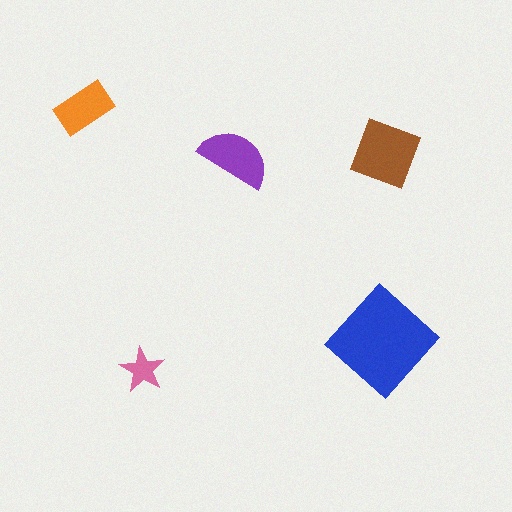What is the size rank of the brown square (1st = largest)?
2nd.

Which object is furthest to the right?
The brown square is rightmost.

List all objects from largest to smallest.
The blue diamond, the brown square, the purple semicircle, the orange rectangle, the pink star.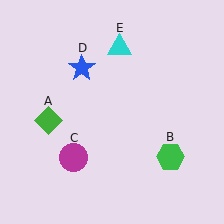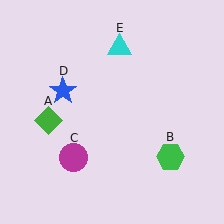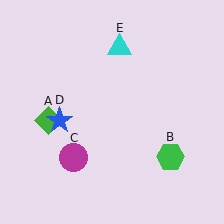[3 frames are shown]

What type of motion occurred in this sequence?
The blue star (object D) rotated counterclockwise around the center of the scene.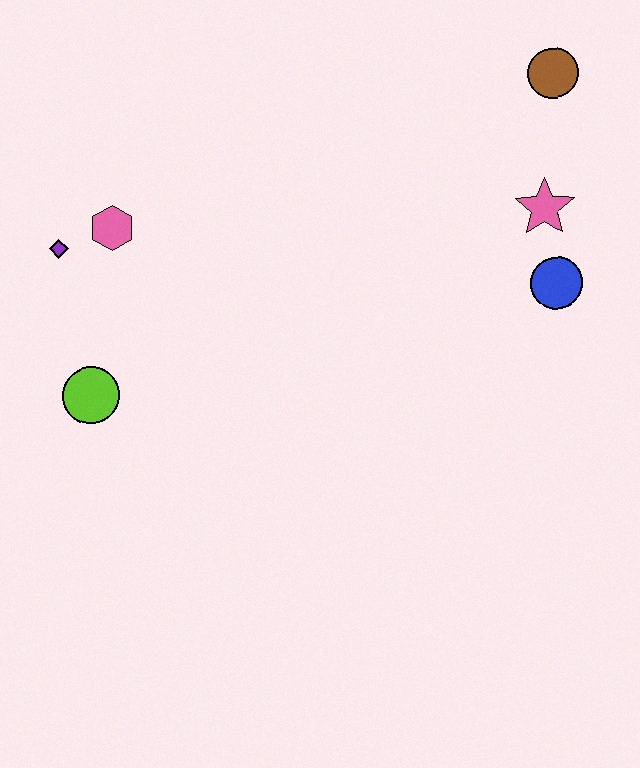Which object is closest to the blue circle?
The pink star is closest to the blue circle.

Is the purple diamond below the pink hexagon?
Yes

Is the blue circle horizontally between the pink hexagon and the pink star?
No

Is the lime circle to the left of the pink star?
Yes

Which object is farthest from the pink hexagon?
The brown circle is farthest from the pink hexagon.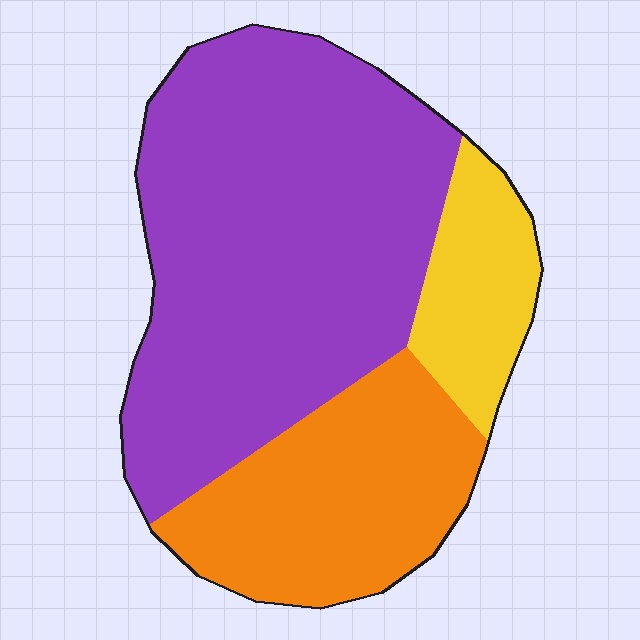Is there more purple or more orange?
Purple.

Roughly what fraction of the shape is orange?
Orange takes up between a quarter and a half of the shape.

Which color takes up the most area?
Purple, at roughly 60%.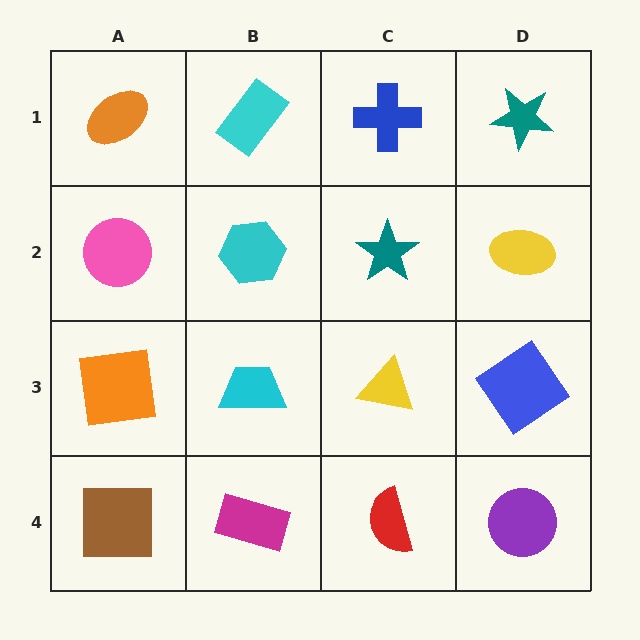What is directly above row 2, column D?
A teal star.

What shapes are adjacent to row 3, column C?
A teal star (row 2, column C), a red semicircle (row 4, column C), a cyan trapezoid (row 3, column B), a blue diamond (row 3, column D).